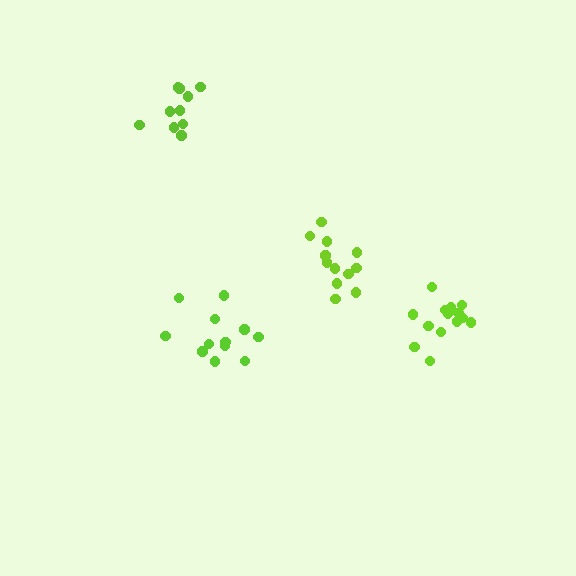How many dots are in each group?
Group 1: 12 dots, Group 2: 12 dots, Group 3: 10 dots, Group 4: 14 dots (48 total).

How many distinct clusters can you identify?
There are 4 distinct clusters.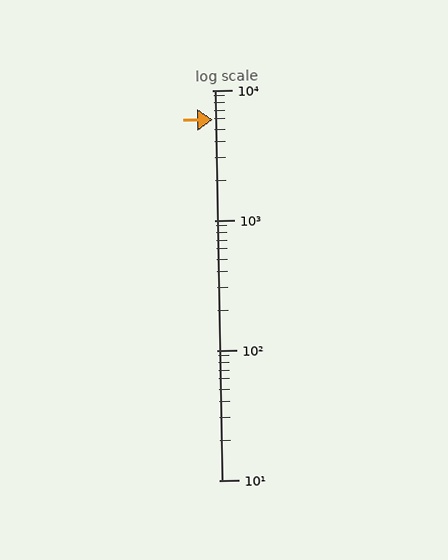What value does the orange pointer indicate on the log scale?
The pointer indicates approximately 5900.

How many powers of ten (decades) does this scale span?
The scale spans 3 decades, from 10 to 10000.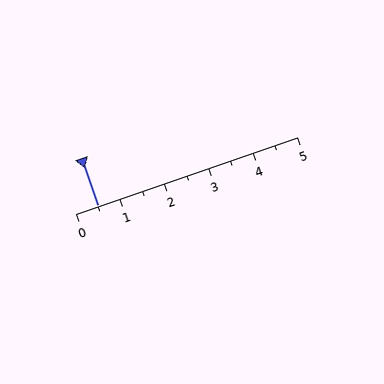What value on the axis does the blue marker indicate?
The marker indicates approximately 0.5.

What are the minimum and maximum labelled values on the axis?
The axis runs from 0 to 5.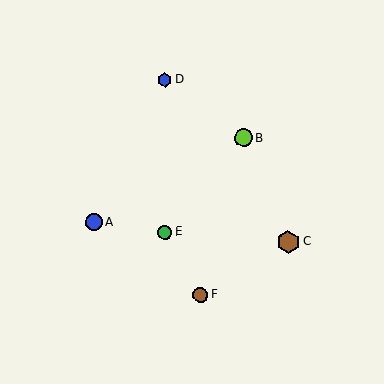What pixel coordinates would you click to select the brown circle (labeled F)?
Click at (201, 294) to select the brown circle F.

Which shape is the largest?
The brown hexagon (labeled C) is the largest.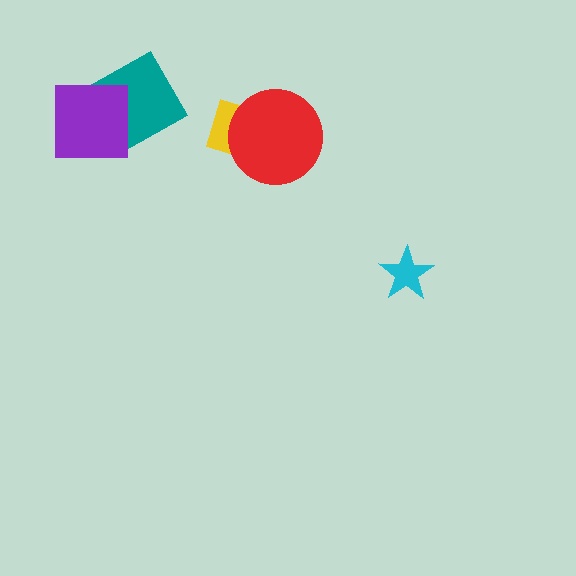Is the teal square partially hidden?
Yes, it is partially covered by another shape.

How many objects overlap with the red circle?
1 object overlaps with the red circle.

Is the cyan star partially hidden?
No, no other shape covers it.